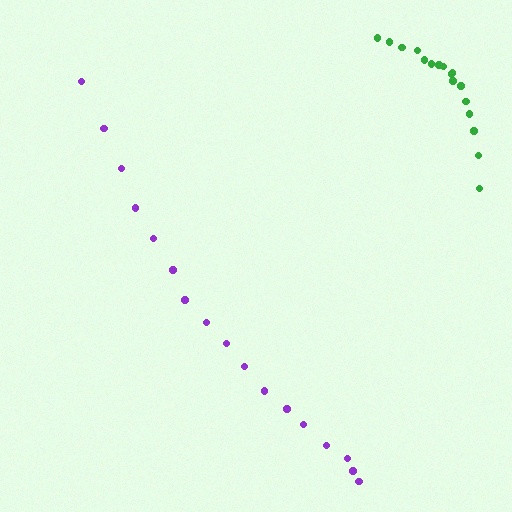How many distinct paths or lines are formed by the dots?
There are 2 distinct paths.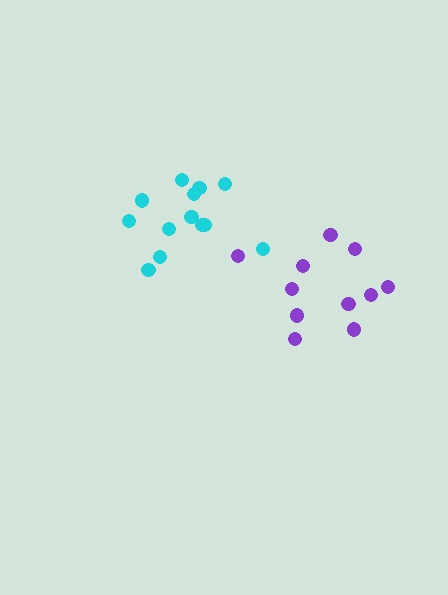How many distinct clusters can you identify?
There are 2 distinct clusters.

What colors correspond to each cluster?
The clusters are colored: cyan, purple.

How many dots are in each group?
Group 1: 13 dots, Group 2: 11 dots (24 total).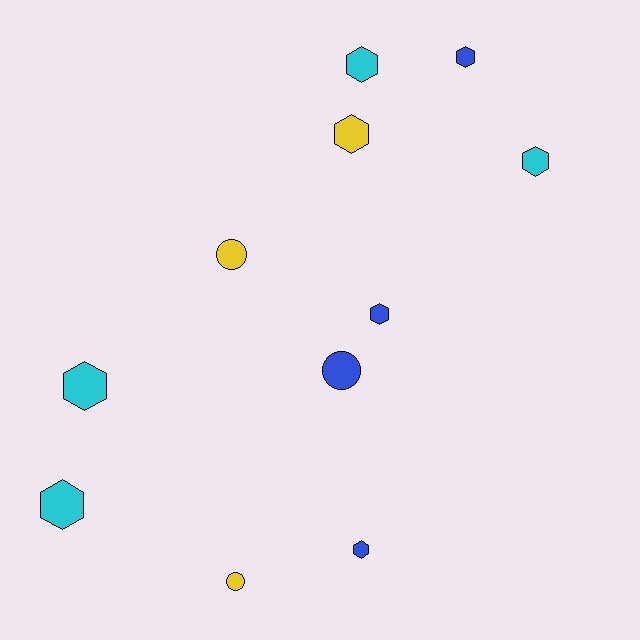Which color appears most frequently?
Blue, with 4 objects.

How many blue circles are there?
There is 1 blue circle.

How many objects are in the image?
There are 11 objects.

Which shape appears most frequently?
Hexagon, with 8 objects.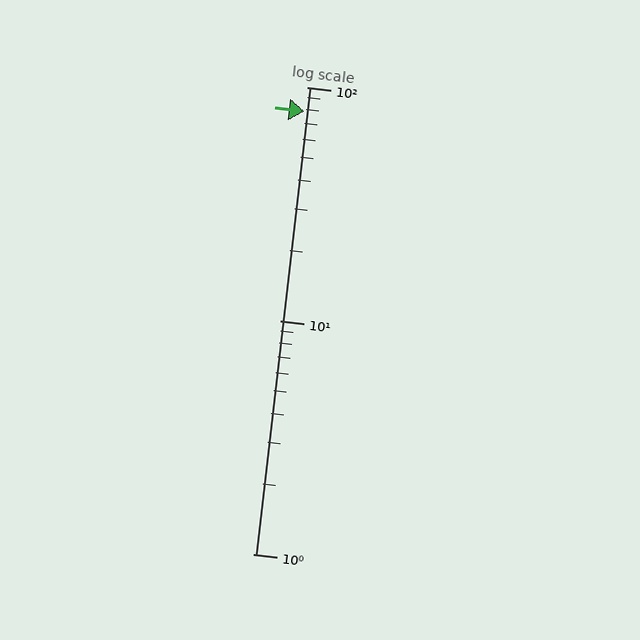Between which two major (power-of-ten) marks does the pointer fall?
The pointer is between 10 and 100.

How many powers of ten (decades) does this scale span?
The scale spans 2 decades, from 1 to 100.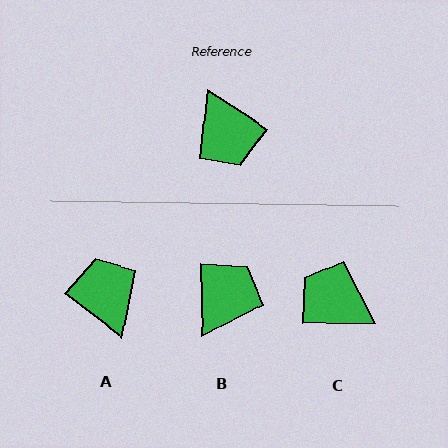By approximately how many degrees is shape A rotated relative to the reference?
Approximately 175 degrees counter-clockwise.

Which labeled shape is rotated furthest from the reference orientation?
A, about 175 degrees away.